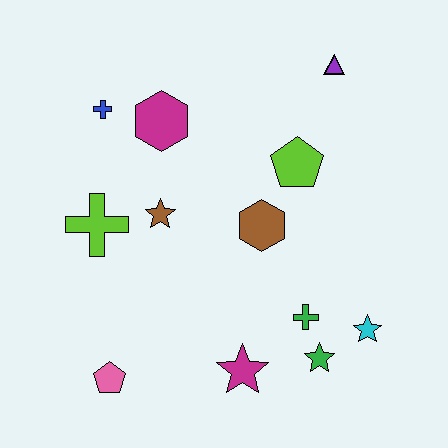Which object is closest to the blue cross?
The magenta hexagon is closest to the blue cross.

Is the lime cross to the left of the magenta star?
Yes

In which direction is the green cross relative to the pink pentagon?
The green cross is to the right of the pink pentagon.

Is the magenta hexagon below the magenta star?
No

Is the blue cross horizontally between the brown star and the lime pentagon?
No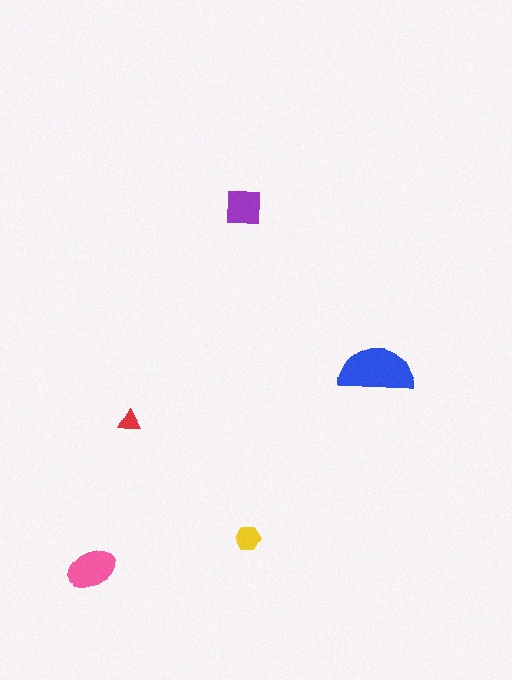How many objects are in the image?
There are 5 objects in the image.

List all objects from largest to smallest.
The blue semicircle, the pink ellipse, the purple square, the yellow hexagon, the red triangle.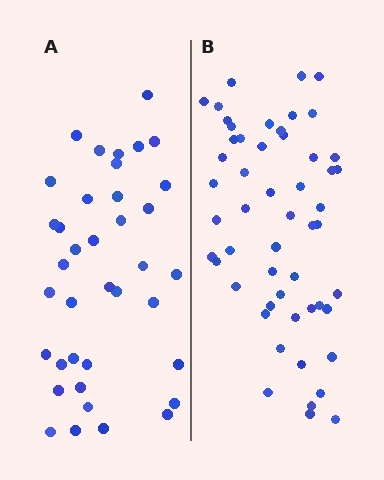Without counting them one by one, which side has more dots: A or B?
Region B (the right region) has more dots.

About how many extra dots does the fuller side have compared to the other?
Region B has approximately 15 more dots than region A.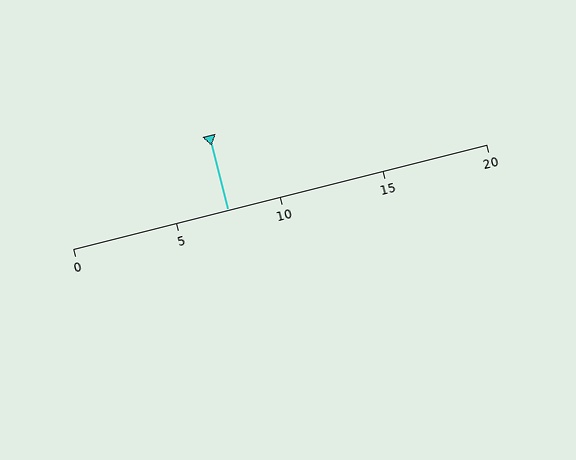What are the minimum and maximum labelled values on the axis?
The axis runs from 0 to 20.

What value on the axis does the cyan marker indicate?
The marker indicates approximately 7.5.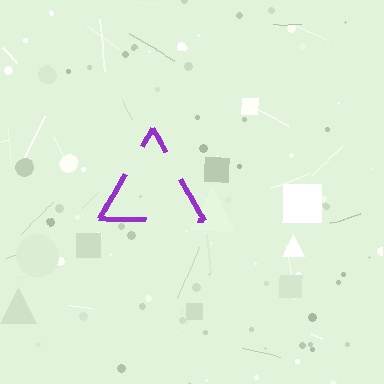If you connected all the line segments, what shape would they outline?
They would outline a triangle.